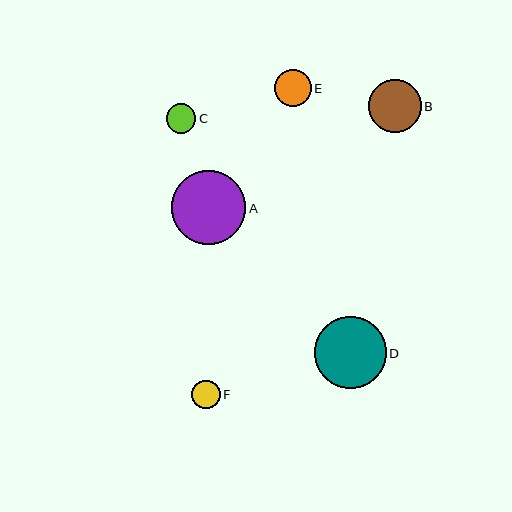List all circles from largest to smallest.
From largest to smallest: A, D, B, E, C, F.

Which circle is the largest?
Circle A is the largest with a size of approximately 74 pixels.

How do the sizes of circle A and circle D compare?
Circle A and circle D are approximately the same size.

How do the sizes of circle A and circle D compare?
Circle A and circle D are approximately the same size.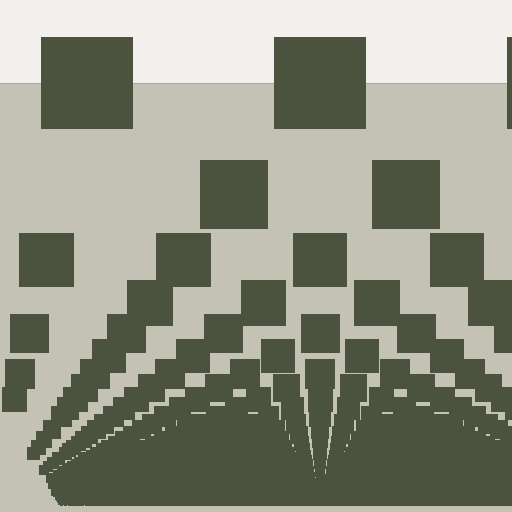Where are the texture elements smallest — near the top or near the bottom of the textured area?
Near the bottom.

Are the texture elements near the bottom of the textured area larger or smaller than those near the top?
Smaller. The gradient is inverted — elements near the bottom are smaller and denser.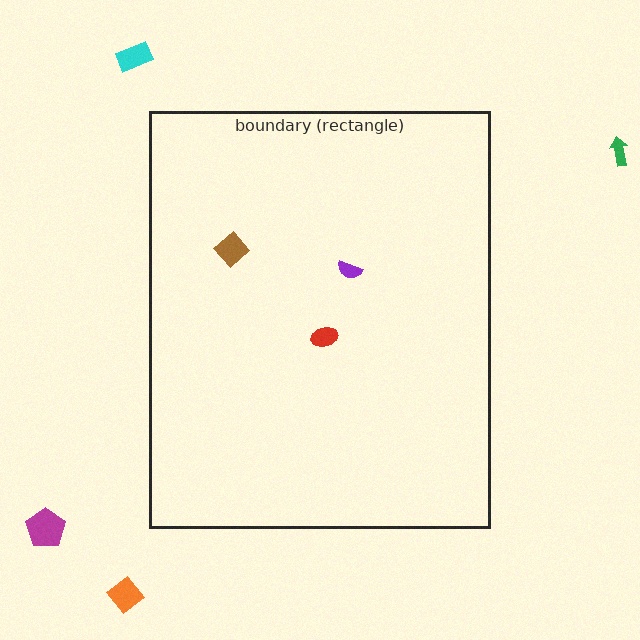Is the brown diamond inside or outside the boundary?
Inside.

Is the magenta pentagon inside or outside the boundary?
Outside.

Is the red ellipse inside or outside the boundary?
Inside.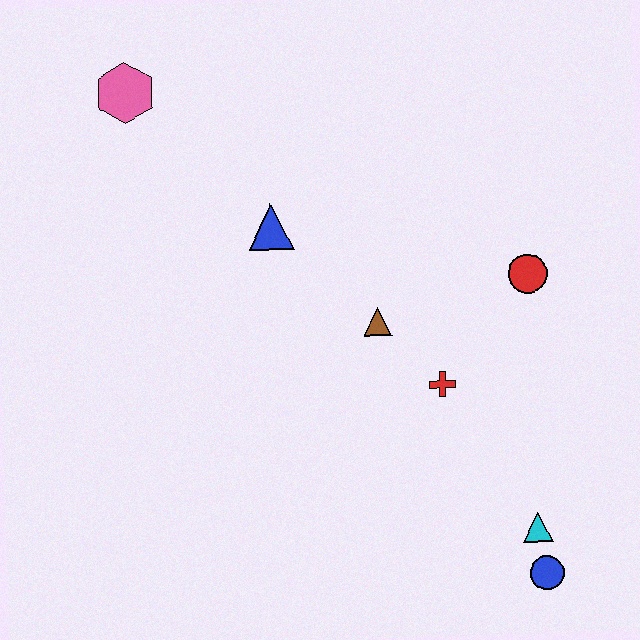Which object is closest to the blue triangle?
The brown triangle is closest to the blue triangle.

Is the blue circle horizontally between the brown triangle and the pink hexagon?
No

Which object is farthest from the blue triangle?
The blue circle is farthest from the blue triangle.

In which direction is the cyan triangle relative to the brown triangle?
The cyan triangle is below the brown triangle.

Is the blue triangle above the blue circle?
Yes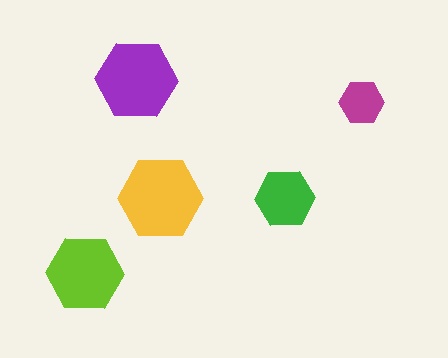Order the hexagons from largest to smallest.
the yellow one, the purple one, the lime one, the green one, the magenta one.